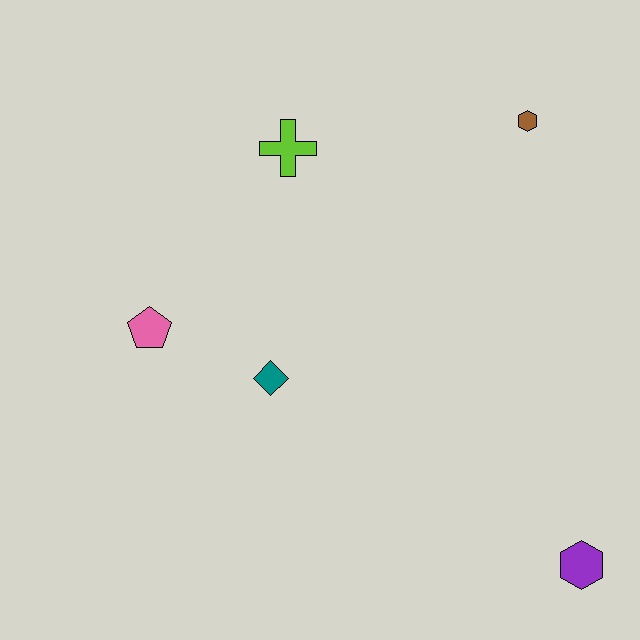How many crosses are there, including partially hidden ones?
There is 1 cross.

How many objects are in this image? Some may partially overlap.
There are 5 objects.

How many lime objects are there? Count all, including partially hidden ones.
There is 1 lime object.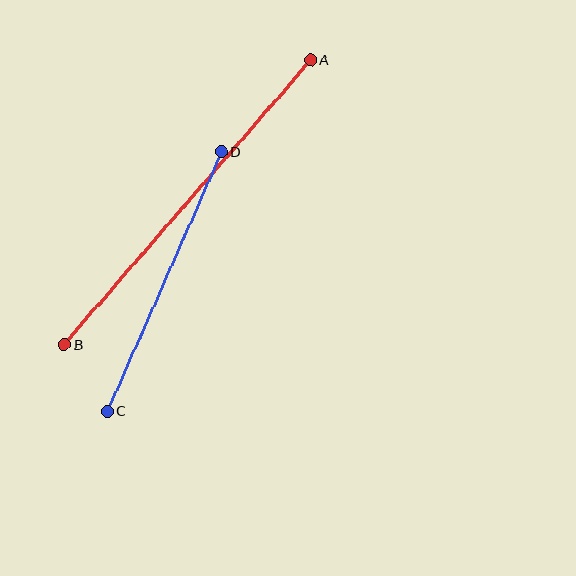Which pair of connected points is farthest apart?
Points A and B are farthest apart.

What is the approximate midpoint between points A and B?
The midpoint is at approximately (188, 202) pixels.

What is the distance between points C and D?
The distance is approximately 284 pixels.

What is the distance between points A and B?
The distance is approximately 376 pixels.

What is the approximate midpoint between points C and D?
The midpoint is at approximately (164, 281) pixels.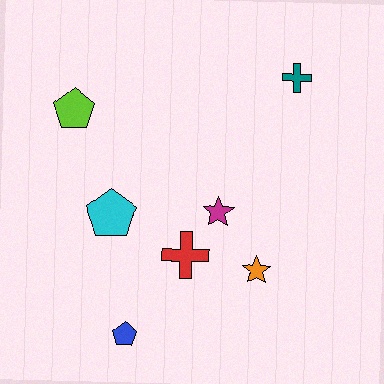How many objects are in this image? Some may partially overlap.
There are 7 objects.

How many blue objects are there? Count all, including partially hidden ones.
There is 1 blue object.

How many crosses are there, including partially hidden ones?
There are 2 crosses.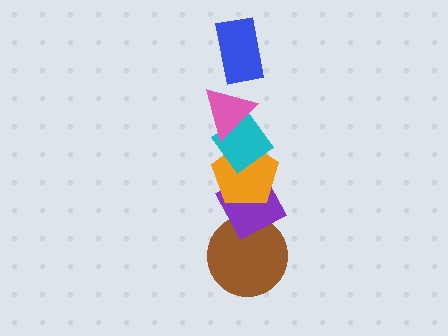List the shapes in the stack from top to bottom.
From top to bottom: the blue rectangle, the pink triangle, the cyan diamond, the orange pentagon, the purple diamond, the brown circle.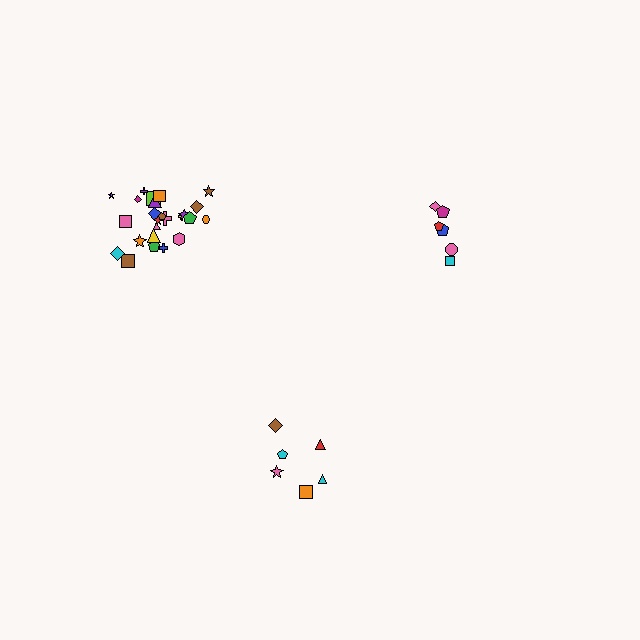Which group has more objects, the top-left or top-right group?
The top-left group.